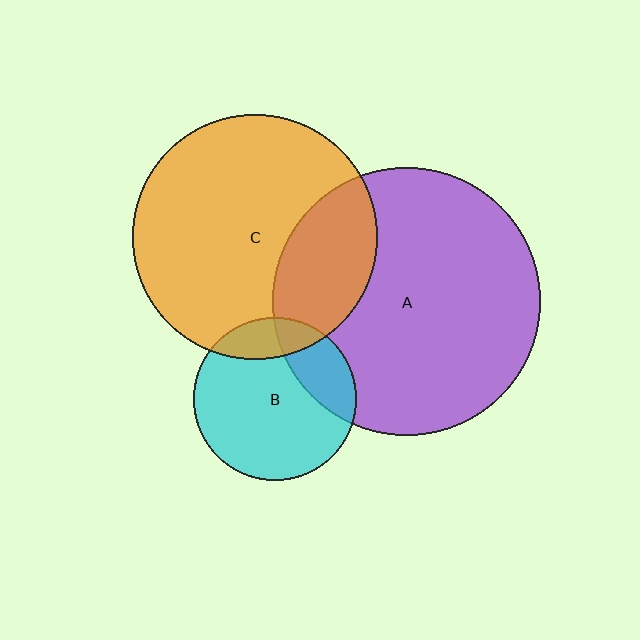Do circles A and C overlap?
Yes.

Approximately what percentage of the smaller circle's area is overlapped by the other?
Approximately 25%.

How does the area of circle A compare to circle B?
Approximately 2.7 times.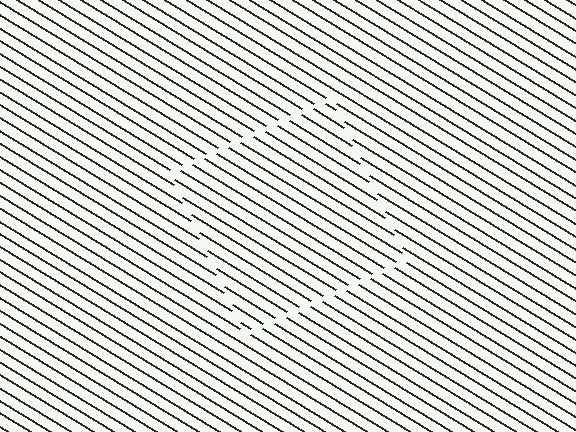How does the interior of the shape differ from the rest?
The interior of the shape contains the same grating, shifted by half a period — the contour is defined by the phase discontinuity where line-ends from the inner and outer gratings abut.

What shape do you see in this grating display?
An illusory square. The interior of the shape contains the same grating, shifted by half a period — the contour is defined by the phase discontinuity where line-ends from the inner and outer gratings abut.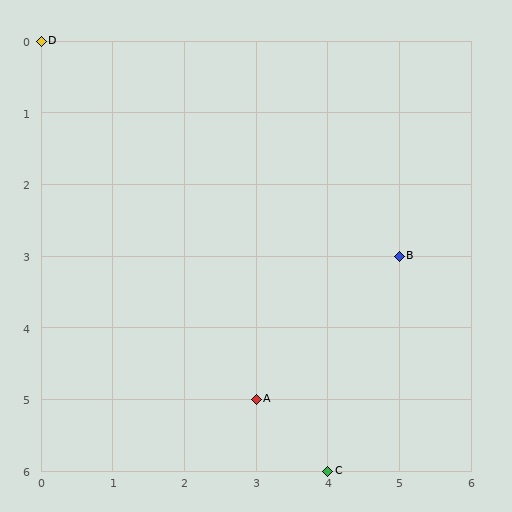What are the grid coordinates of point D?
Point D is at grid coordinates (0, 0).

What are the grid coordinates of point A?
Point A is at grid coordinates (3, 5).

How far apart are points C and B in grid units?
Points C and B are 1 column and 3 rows apart (about 3.2 grid units diagonally).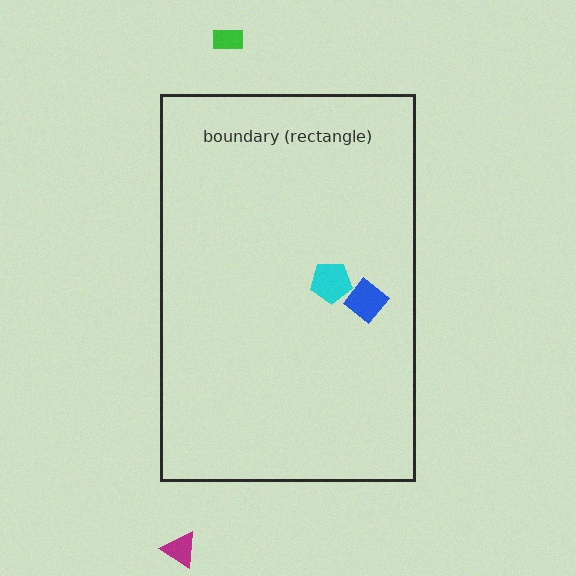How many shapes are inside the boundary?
2 inside, 2 outside.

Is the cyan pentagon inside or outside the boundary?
Inside.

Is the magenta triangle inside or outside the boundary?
Outside.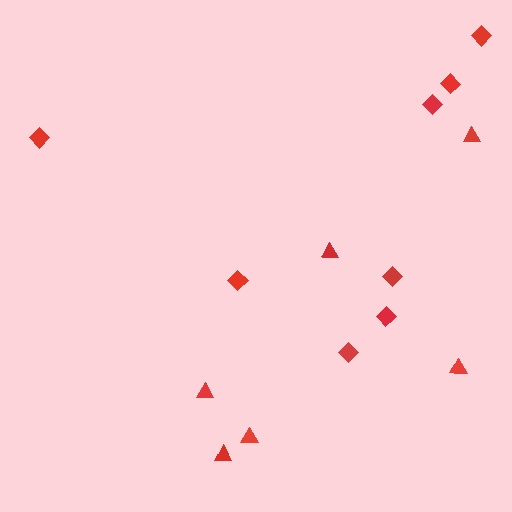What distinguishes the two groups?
There are 2 groups: one group of diamonds (8) and one group of triangles (6).